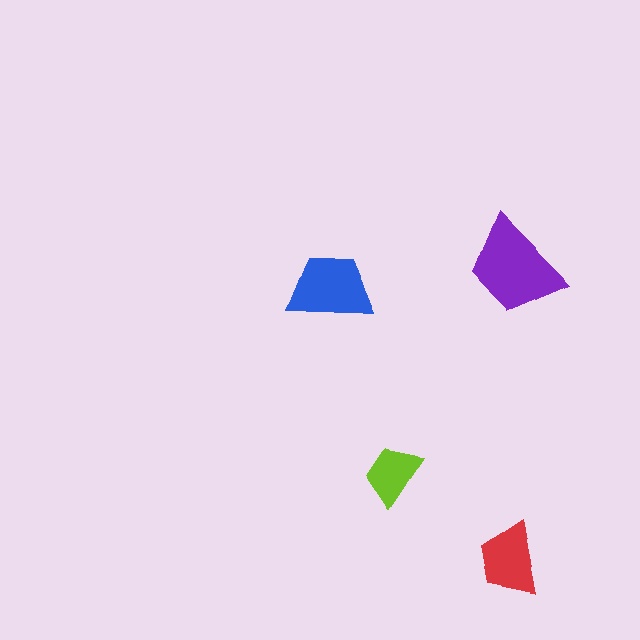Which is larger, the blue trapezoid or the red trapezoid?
The blue one.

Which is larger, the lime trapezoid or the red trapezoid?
The red one.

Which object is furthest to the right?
The red trapezoid is rightmost.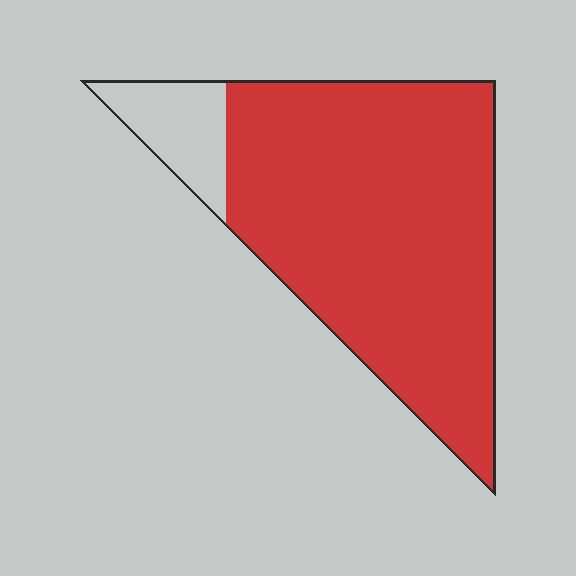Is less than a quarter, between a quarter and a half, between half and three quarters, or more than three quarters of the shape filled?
More than three quarters.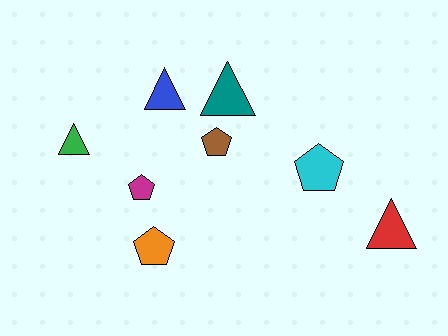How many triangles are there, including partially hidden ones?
There are 4 triangles.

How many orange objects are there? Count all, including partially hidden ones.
There is 1 orange object.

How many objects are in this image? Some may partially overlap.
There are 8 objects.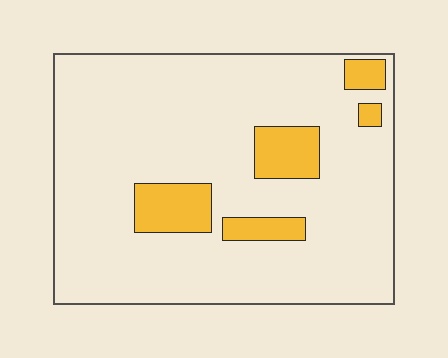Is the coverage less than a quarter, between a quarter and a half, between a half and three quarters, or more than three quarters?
Less than a quarter.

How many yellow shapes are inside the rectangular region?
5.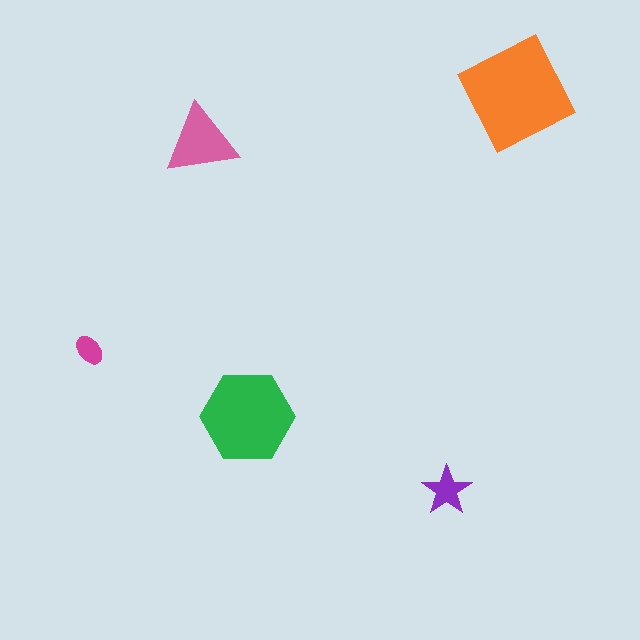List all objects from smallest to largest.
The magenta ellipse, the purple star, the pink triangle, the green hexagon, the orange diamond.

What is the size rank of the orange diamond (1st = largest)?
1st.